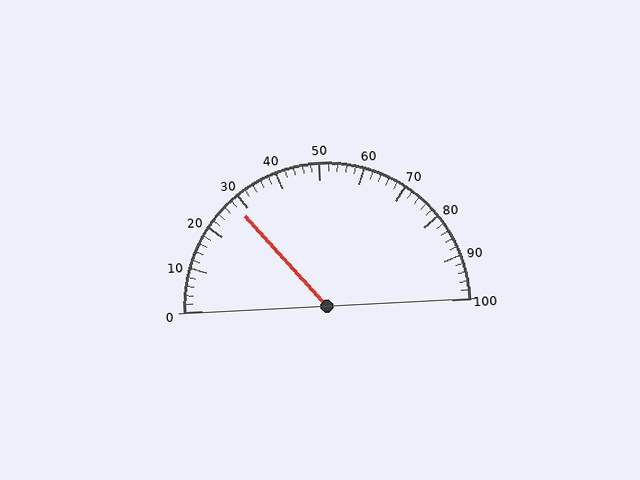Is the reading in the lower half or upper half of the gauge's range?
The reading is in the lower half of the range (0 to 100).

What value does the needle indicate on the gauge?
The needle indicates approximately 28.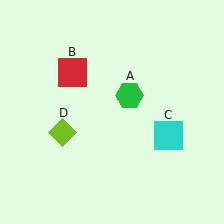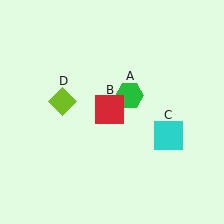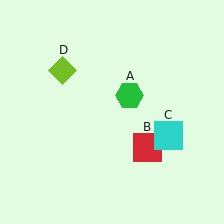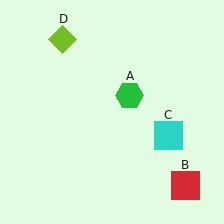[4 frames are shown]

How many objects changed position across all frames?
2 objects changed position: red square (object B), lime diamond (object D).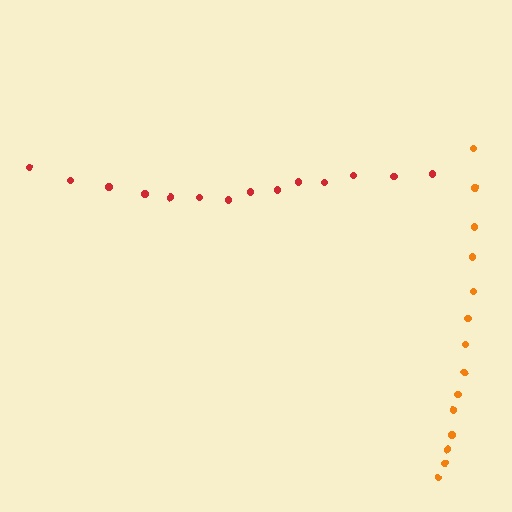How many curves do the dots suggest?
There are 2 distinct paths.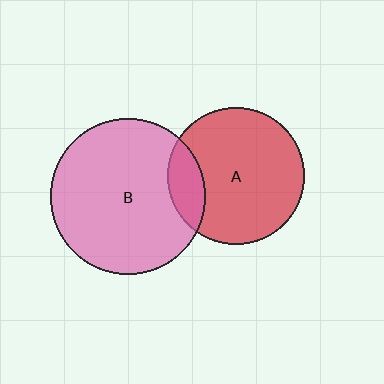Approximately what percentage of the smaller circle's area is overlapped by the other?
Approximately 15%.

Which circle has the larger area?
Circle B (pink).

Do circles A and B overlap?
Yes.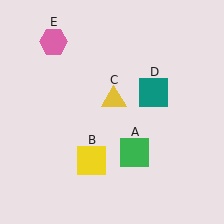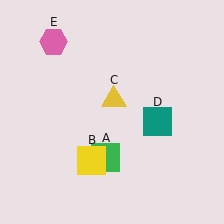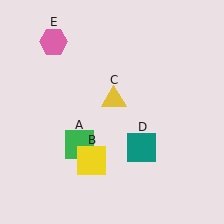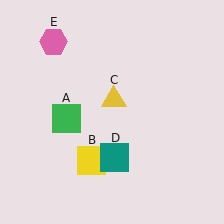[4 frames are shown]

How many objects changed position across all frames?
2 objects changed position: green square (object A), teal square (object D).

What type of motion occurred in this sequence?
The green square (object A), teal square (object D) rotated clockwise around the center of the scene.